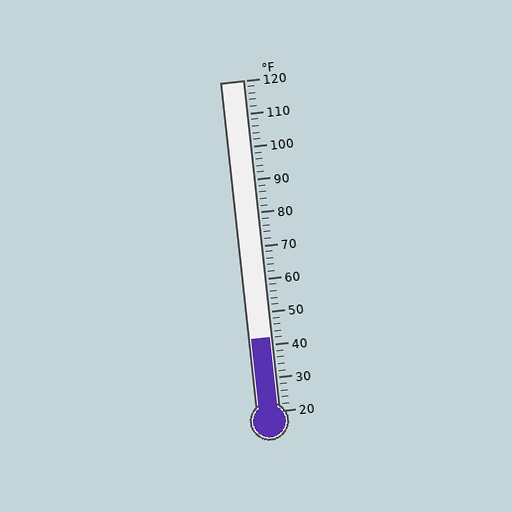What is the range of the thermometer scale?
The thermometer scale ranges from 20°F to 120°F.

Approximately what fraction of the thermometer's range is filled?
The thermometer is filled to approximately 20% of its range.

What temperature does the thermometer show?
The thermometer shows approximately 42°F.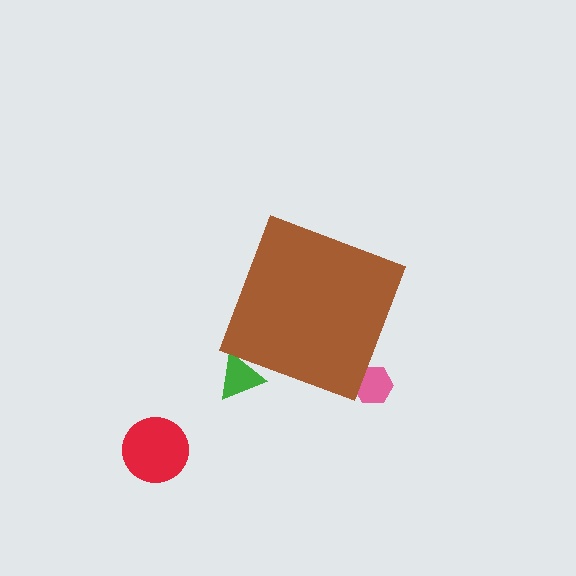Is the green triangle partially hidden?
Yes, the green triangle is partially hidden behind the brown diamond.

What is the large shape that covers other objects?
A brown diamond.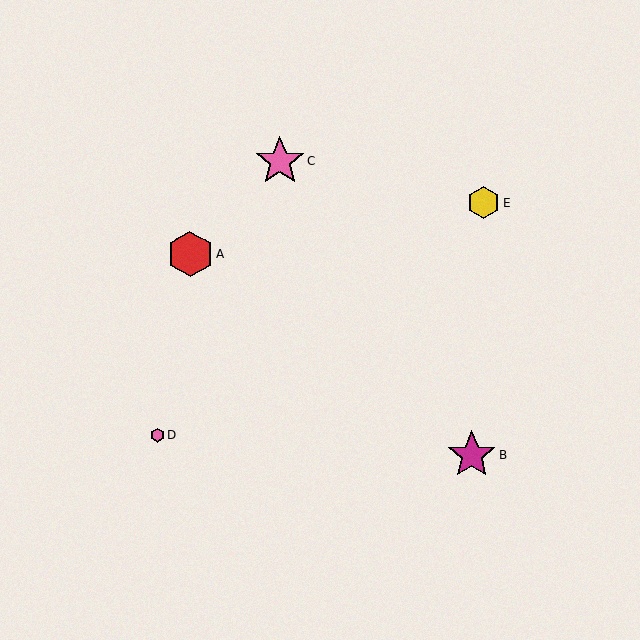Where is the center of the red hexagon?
The center of the red hexagon is at (190, 254).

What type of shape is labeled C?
Shape C is a pink star.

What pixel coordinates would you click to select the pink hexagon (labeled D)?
Click at (157, 435) to select the pink hexagon D.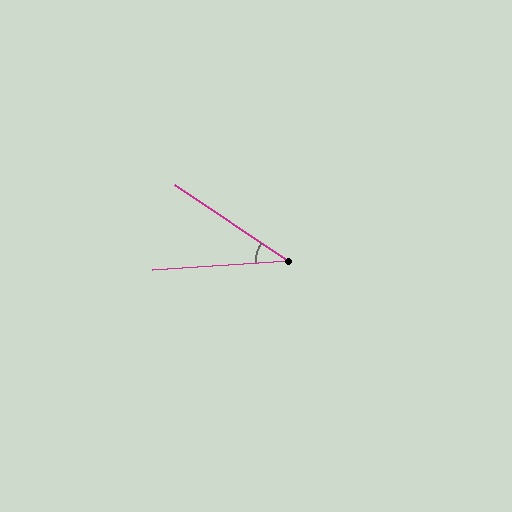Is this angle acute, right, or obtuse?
It is acute.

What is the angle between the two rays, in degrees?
Approximately 38 degrees.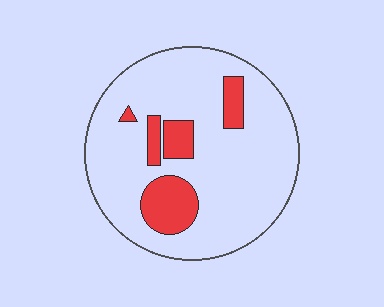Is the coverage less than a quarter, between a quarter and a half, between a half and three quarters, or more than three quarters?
Less than a quarter.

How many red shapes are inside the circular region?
5.